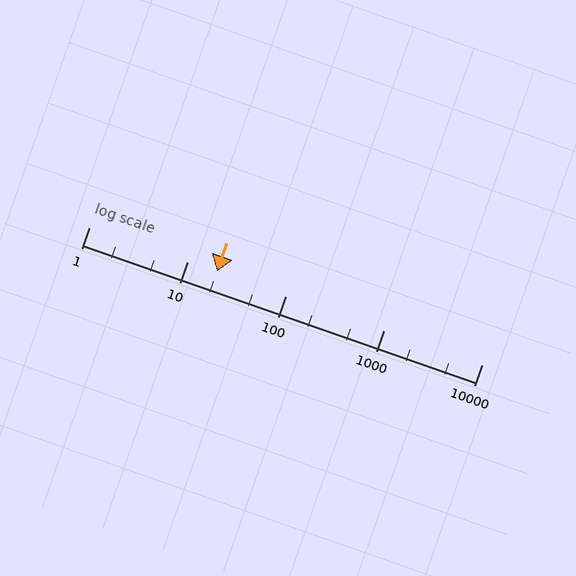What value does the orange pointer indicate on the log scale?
The pointer indicates approximately 20.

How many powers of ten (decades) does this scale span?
The scale spans 4 decades, from 1 to 10000.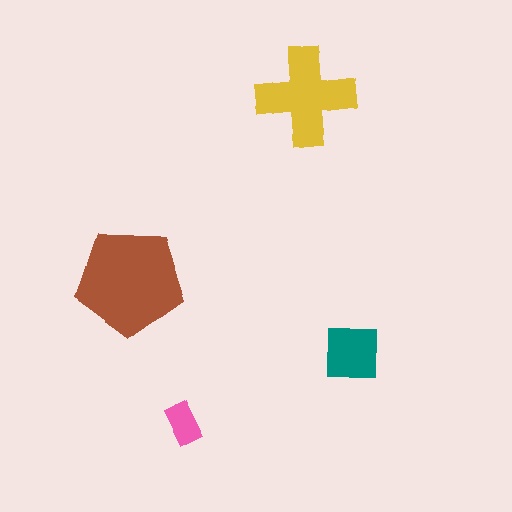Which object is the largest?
The brown pentagon.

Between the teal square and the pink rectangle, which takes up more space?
The teal square.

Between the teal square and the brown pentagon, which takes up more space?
The brown pentagon.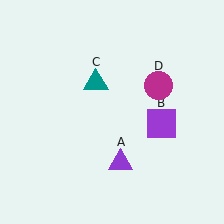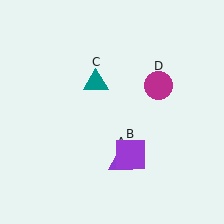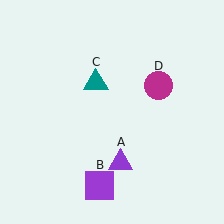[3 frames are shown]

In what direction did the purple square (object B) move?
The purple square (object B) moved down and to the left.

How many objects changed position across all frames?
1 object changed position: purple square (object B).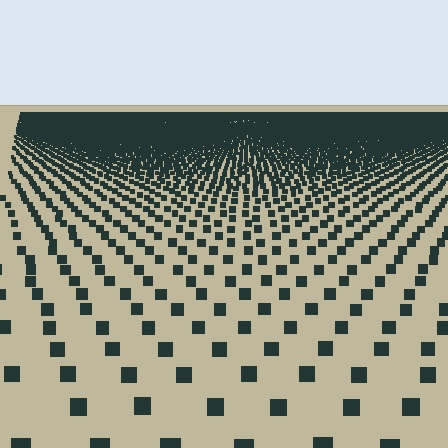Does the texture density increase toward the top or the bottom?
Density increases toward the top.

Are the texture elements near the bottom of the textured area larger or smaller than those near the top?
Larger. Near the bottom, elements are closer to the viewer and appear at a bigger on-screen size.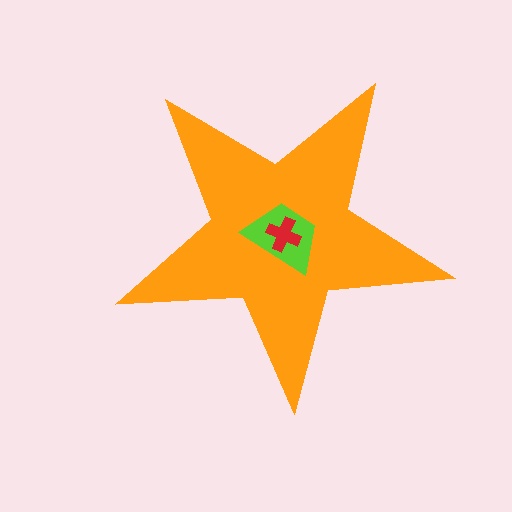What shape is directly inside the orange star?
The lime trapezoid.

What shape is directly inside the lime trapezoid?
The red cross.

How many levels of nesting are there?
3.